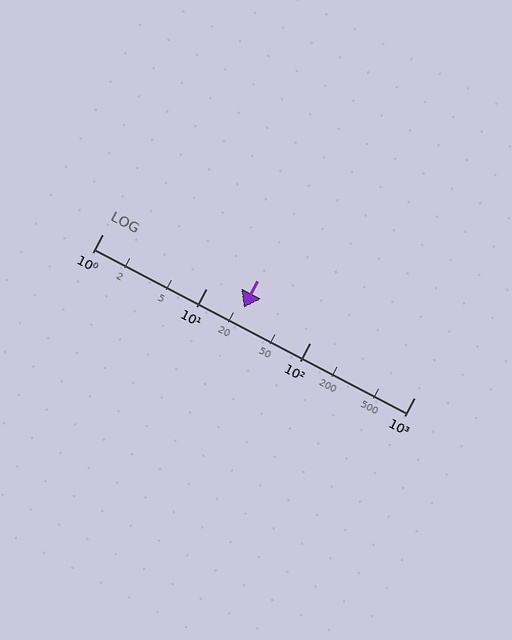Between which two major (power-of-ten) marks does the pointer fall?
The pointer is between 10 and 100.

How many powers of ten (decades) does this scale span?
The scale spans 3 decades, from 1 to 1000.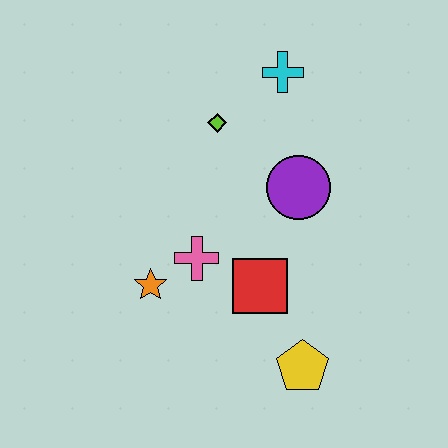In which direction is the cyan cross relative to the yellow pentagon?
The cyan cross is above the yellow pentagon.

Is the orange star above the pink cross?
No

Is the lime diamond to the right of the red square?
No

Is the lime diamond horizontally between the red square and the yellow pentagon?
No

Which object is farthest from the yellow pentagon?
The cyan cross is farthest from the yellow pentagon.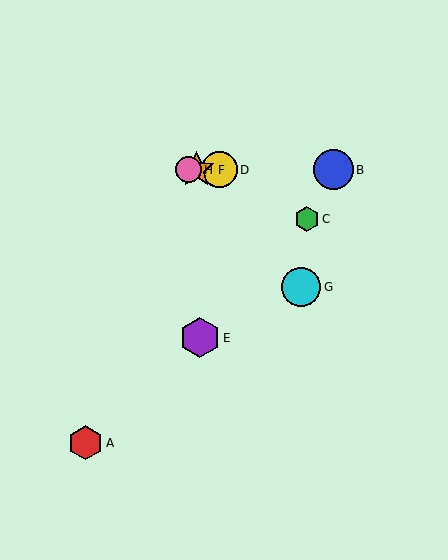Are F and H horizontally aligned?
Yes, both are at y≈170.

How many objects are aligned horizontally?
4 objects (B, D, F, H) are aligned horizontally.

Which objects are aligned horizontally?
Objects B, D, F, H are aligned horizontally.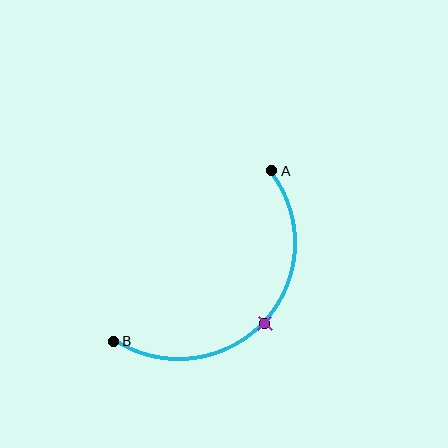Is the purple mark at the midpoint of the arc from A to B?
Yes. The purple mark lies on the arc at equal arc-length from both A and B — it is the arc midpoint.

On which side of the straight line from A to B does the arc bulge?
The arc bulges below and to the right of the straight line connecting A and B.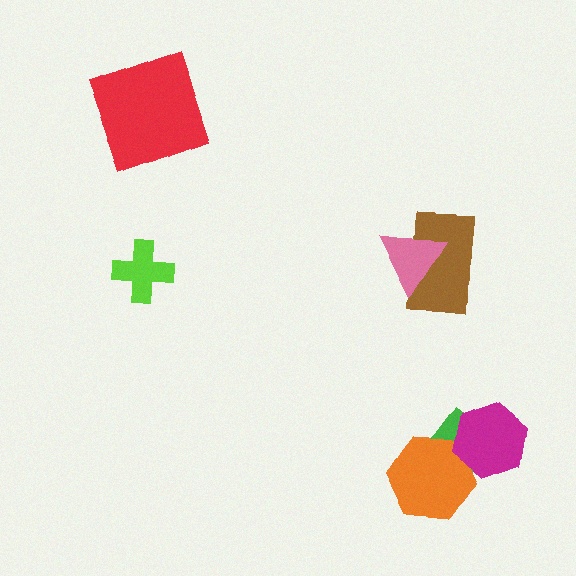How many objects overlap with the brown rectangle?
1 object overlaps with the brown rectangle.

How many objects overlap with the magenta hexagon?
2 objects overlap with the magenta hexagon.